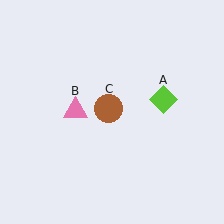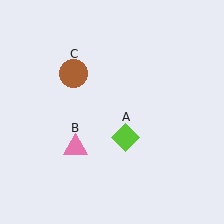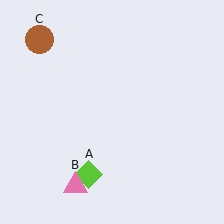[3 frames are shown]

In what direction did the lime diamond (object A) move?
The lime diamond (object A) moved down and to the left.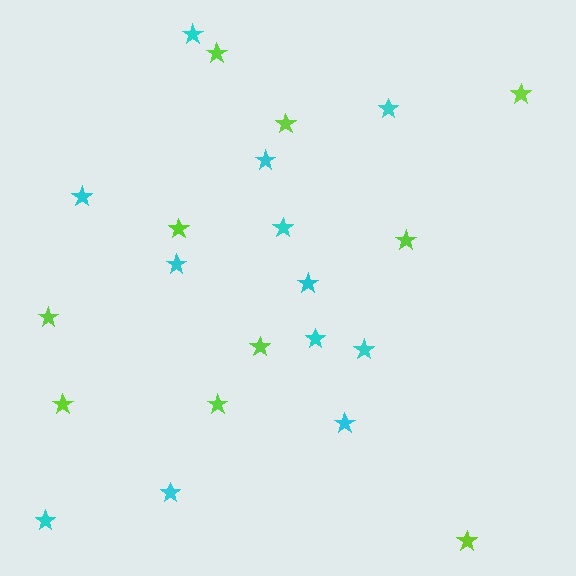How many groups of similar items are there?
There are 2 groups: one group of lime stars (10) and one group of cyan stars (12).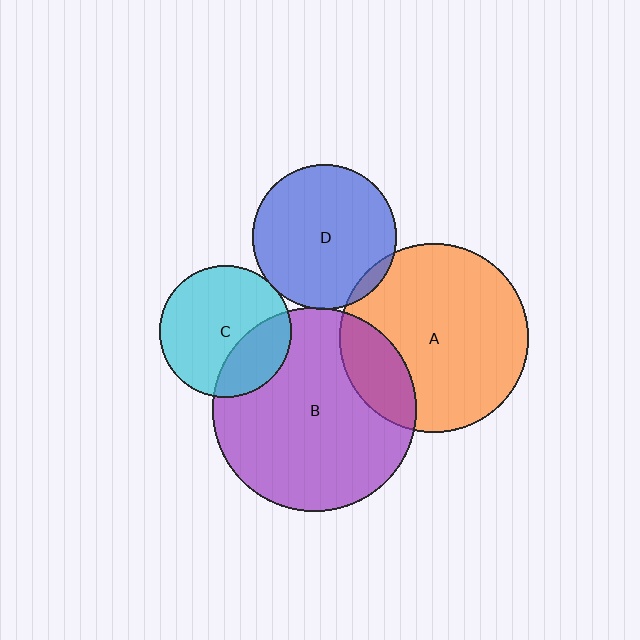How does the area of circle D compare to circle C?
Approximately 1.2 times.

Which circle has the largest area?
Circle B (purple).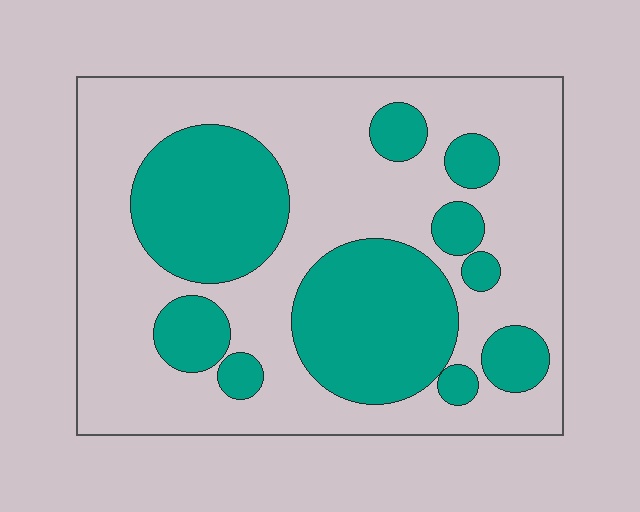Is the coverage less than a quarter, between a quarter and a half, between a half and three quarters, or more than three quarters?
Between a quarter and a half.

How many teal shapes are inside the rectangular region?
10.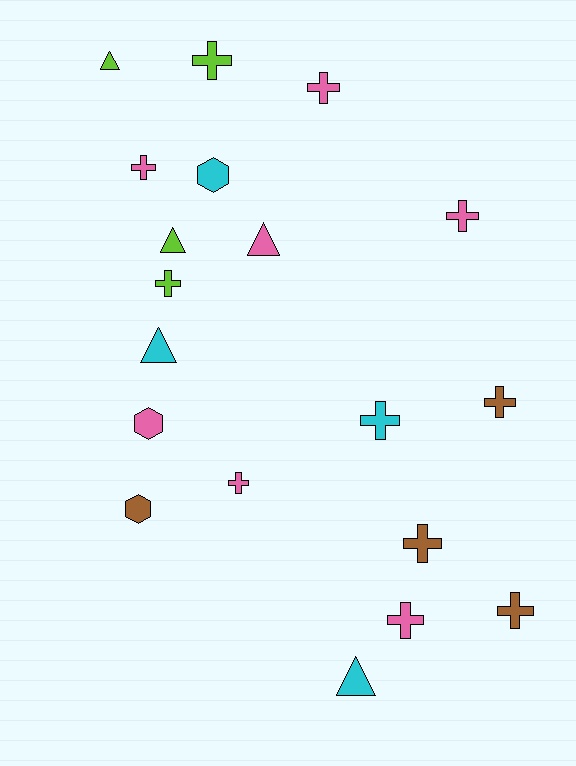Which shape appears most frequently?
Cross, with 11 objects.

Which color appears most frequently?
Pink, with 7 objects.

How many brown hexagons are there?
There is 1 brown hexagon.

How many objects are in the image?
There are 19 objects.